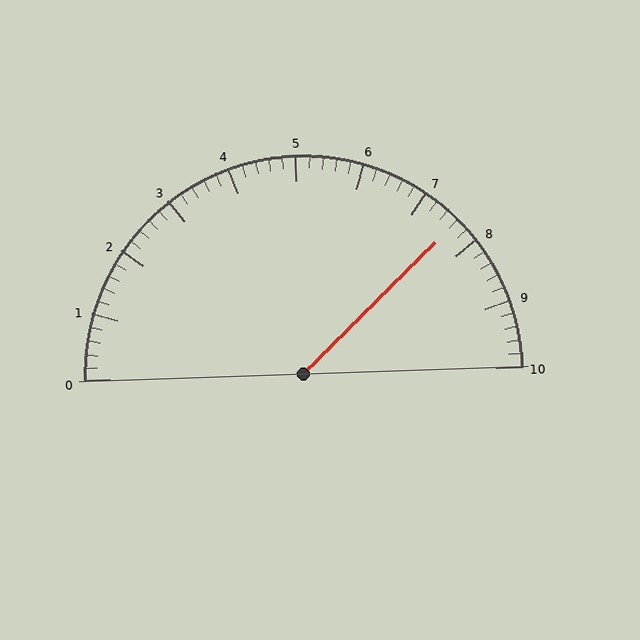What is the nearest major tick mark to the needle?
The nearest major tick mark is 8.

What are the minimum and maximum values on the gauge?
The gauge ranges from 0 to 10.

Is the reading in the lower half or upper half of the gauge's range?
The reading is in the upper half of the range (0 to 10).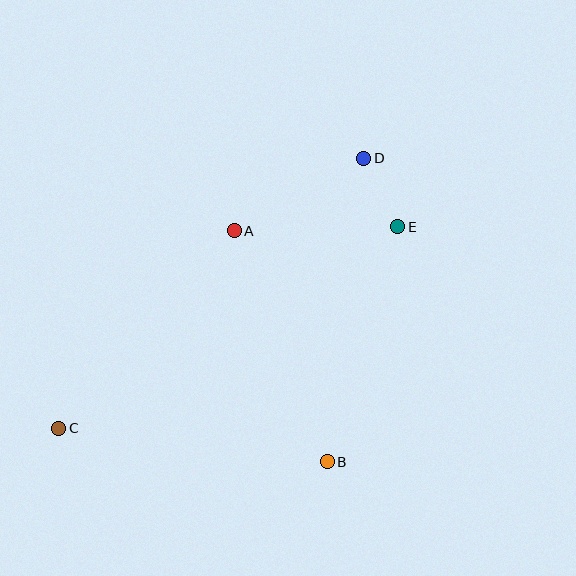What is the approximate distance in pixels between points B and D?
The distance between B and D is approximately 305 pixels.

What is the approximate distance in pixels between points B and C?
The distance between B and C is approximately 271 pixels.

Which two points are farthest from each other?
Points C and D are farthest from each other.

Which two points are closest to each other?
Points D and E are closest to each other.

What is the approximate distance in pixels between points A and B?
The distance between A and B is approximately 249 pixels.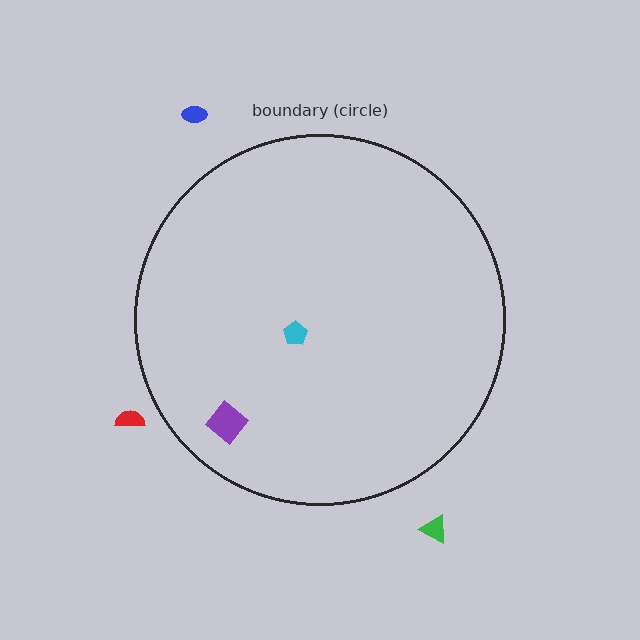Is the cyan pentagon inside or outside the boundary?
Inside.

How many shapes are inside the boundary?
2 inside, 3 outside.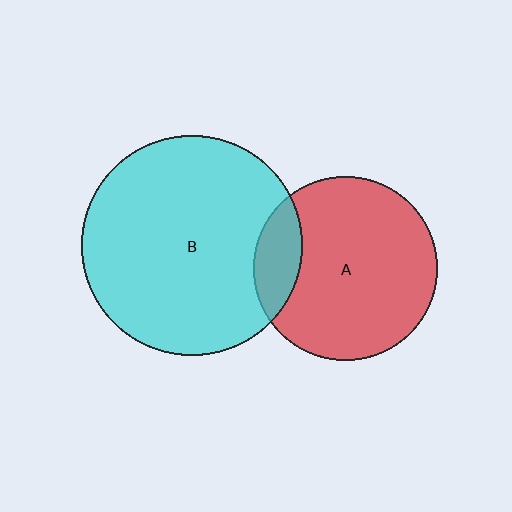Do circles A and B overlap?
Yes.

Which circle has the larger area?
Circle B (cyan).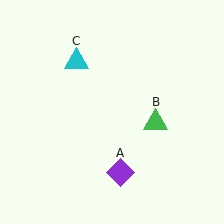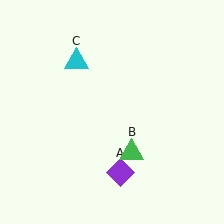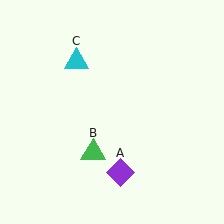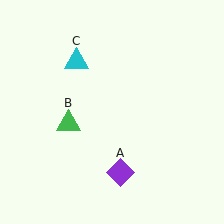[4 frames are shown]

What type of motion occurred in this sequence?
The green triangle (object B) rotated clockwise around the center of the scene.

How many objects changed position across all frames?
1 object changed position: green triangle (object B).